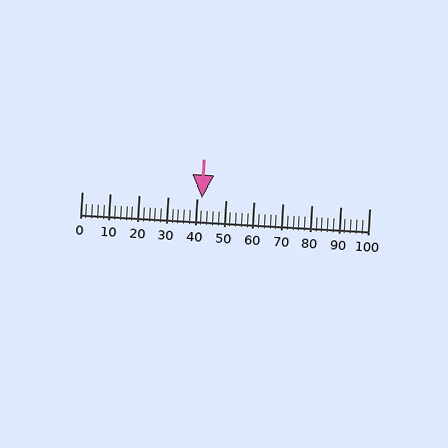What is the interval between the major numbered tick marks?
The major tick marks are spaced 10 units apart.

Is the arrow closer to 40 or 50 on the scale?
The arrow is closer to 40.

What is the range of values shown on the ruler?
The ruler shows values from 0 to 100.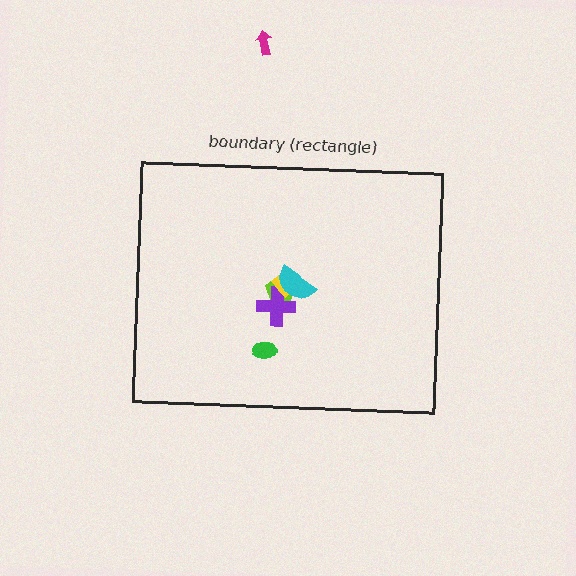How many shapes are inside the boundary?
5 inside, 1 outside.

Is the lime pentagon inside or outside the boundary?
Inside.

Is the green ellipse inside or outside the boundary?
Inside.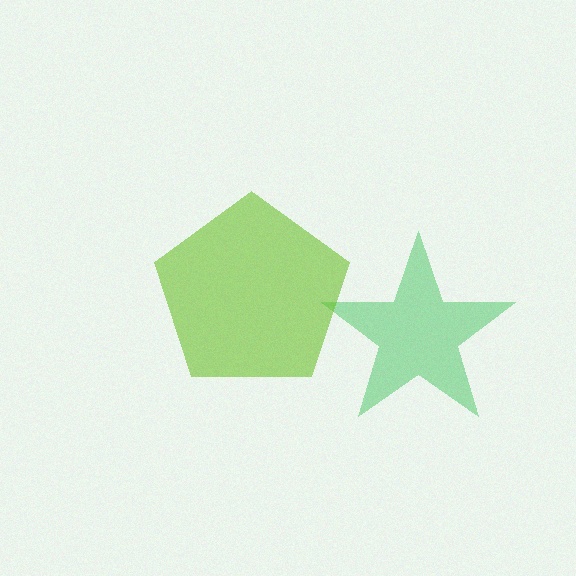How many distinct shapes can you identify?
There are 2 distinct shapes: a green star, a lime pentagon.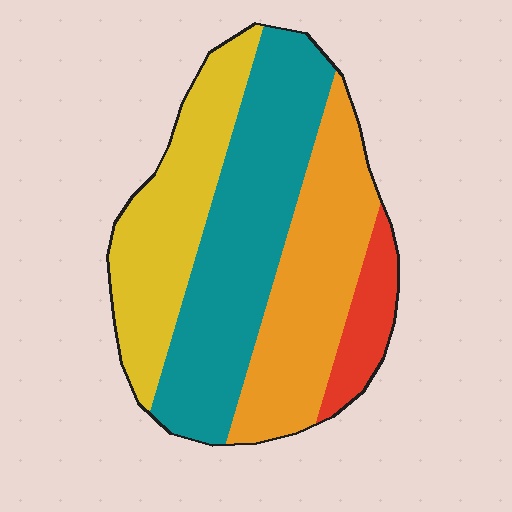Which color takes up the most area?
Teal, at roughly 35%.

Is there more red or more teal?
Teal.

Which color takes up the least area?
Red, at roughly 10%.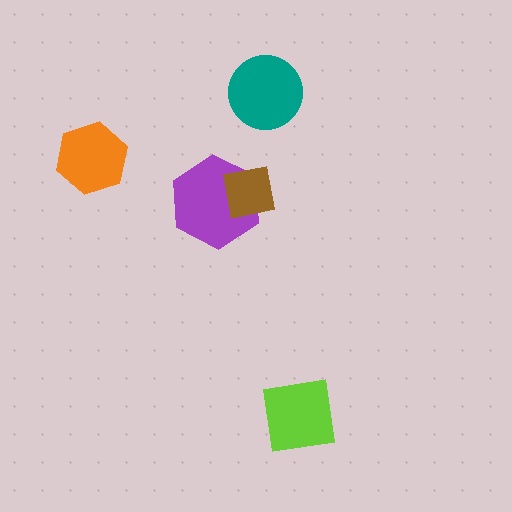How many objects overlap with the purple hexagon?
1 object overlaps with the purple hexagon.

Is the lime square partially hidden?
No, no other shape covers it.